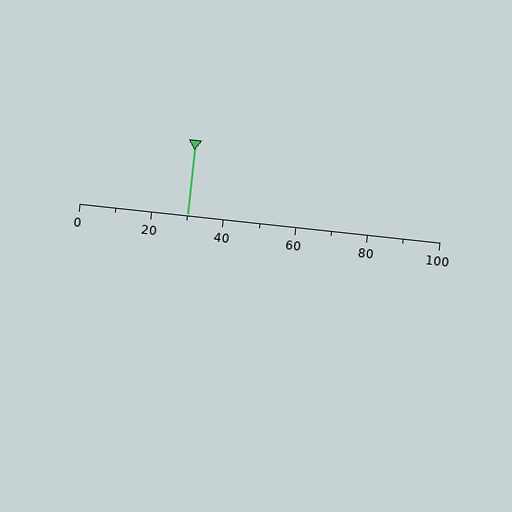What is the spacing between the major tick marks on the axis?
The major ticks are spaced 20 apart.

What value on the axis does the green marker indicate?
The marker indicates approximately 30.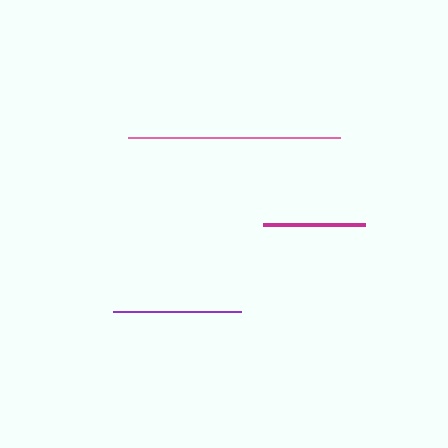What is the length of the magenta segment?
The magenta segment is approximately 103 pixels long.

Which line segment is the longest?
The pink line is the longest at approximately 211 pixels.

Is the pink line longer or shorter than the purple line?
The pink line is longer than the purple line.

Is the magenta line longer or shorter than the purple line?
The purple line is longer than the magenta line.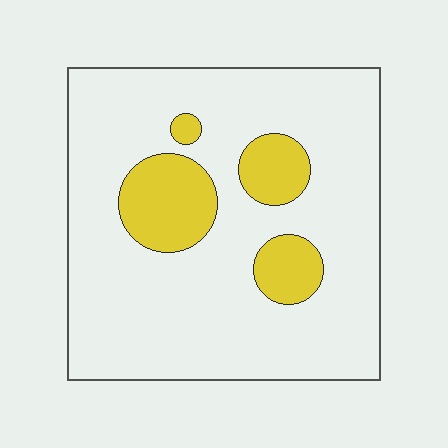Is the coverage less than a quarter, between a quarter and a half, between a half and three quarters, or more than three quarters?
Less than a quarter.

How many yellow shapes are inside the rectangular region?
4.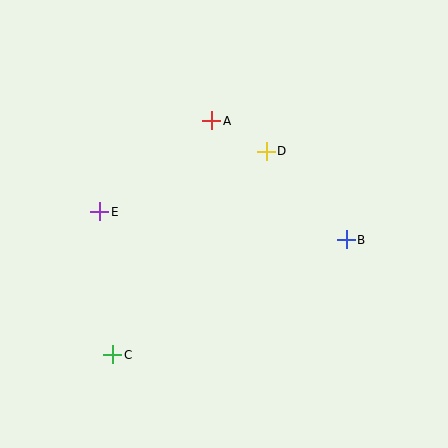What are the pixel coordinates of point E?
Point E is at (100, 212).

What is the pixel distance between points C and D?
The distance between C and D is 255 pixels.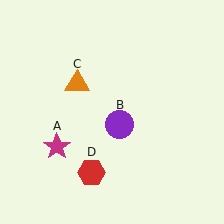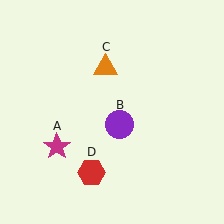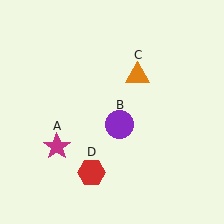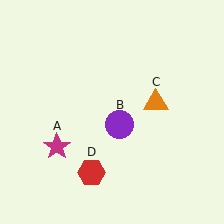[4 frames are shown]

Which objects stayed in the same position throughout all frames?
Magenta star (object A) and purple circle (object B) and red hexagon (object D) remained stationary.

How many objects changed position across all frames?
1 object changed position: orange triangle (object C).